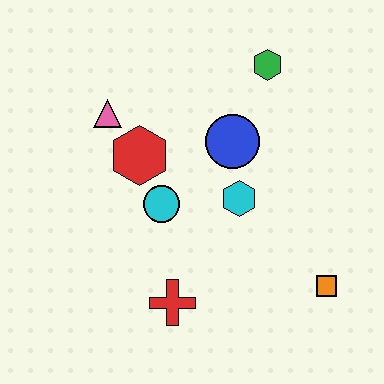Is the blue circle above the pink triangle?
No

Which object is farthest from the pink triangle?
The orange square is farthest from the pink triangle.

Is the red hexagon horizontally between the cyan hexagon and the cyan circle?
No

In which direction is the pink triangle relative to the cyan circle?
The pink triangle is above the cyan circle.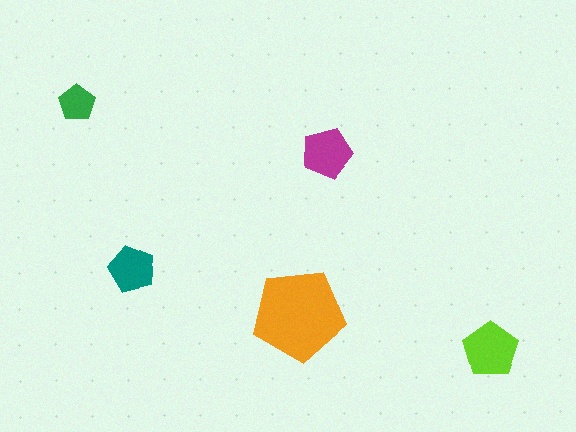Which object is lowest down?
The lime pentagon is bottommost.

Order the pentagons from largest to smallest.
the orange one, the lime one, the magenta one, the teal one, the green one.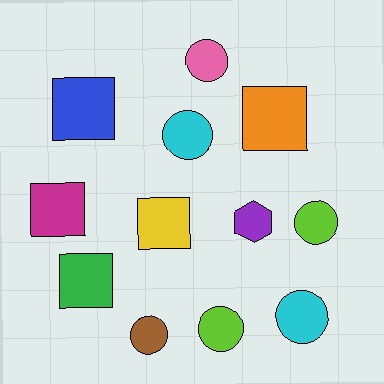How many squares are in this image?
There are 5 squares.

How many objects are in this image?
There are 12 objects.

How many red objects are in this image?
There are no red objects.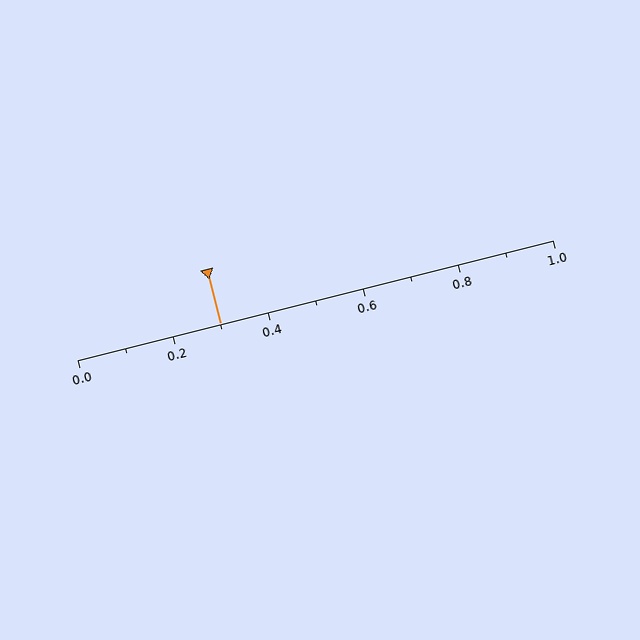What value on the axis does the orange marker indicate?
The marker indicates approximately 0.3.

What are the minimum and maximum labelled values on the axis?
The axis runs from 0.0 to 1.0.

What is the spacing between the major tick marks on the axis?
The major ticks are spaced 0.2 apart.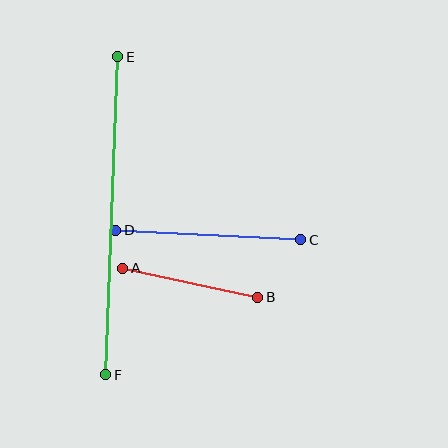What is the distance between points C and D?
The distance is approximately 185 pixels.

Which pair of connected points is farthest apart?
Points E and F are farthest apart.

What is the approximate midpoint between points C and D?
The midpoint is at approximately (208, 235) pixels.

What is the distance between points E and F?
The distance is approximately 318 pixels.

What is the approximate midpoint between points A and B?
The midpoint is at approximately (190, 283) pixels.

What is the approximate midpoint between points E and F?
The midpoint is at approximately (112, 216) pixels.